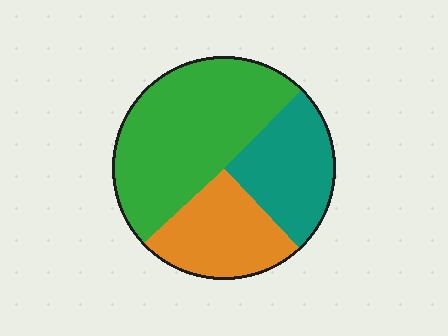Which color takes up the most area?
Green, at roughly 50%.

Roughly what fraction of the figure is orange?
Orange takes up about one quarter (1/4) of the figure.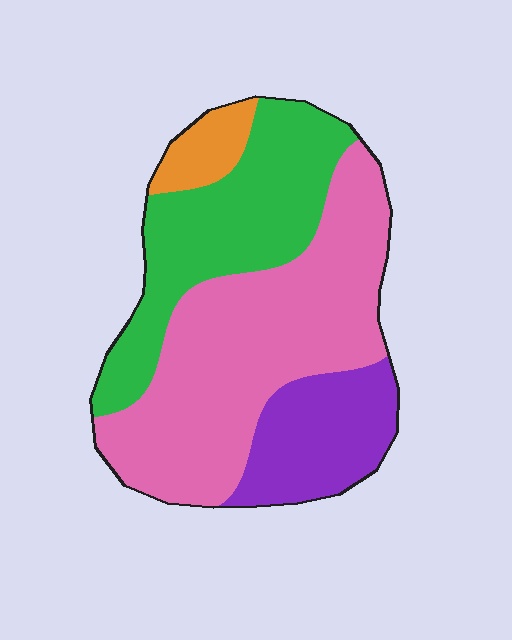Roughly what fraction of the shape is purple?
Purple covers 17% of the shape.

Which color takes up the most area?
Pink, at roughly 45%.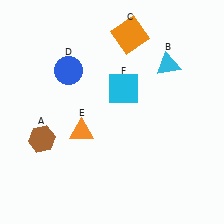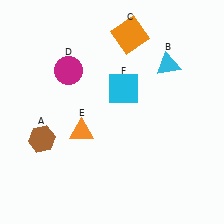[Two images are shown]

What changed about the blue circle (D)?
In Image 1, D is blue. In Image 2, it changed to magenta.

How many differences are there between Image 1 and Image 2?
There is 1 difference between the two images.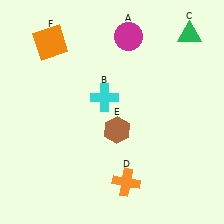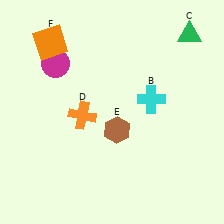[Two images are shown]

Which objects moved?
The objects that moved are: the magenta circle (A), the cyan cross (B), the orange cross (D).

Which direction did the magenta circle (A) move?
The magenta circle (A) moved left.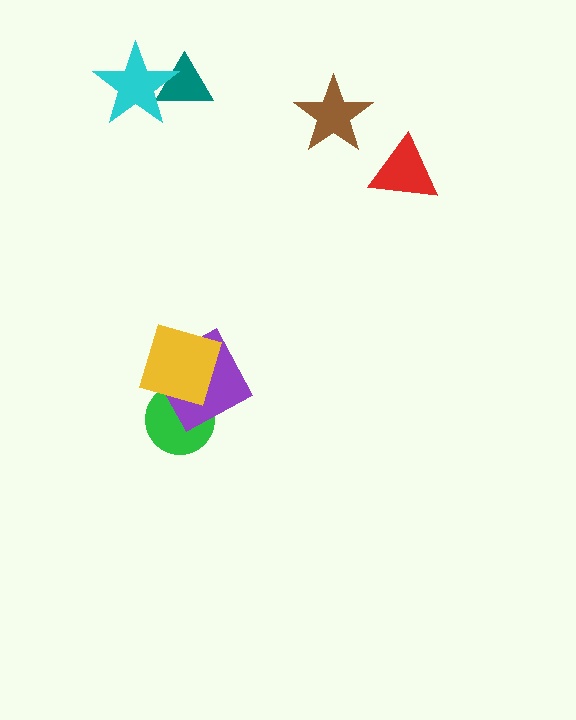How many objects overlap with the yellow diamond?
2 objects overlap with the yellow diamond.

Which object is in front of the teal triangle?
The cyan star is in front of the teal triangle.